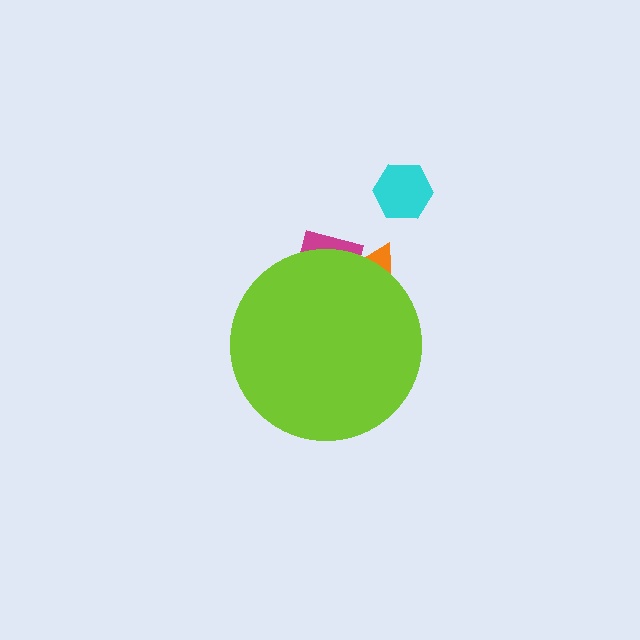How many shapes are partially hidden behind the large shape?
2 shapes are partially hidden.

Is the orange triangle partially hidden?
Yes, the orange triangle is partially hidden behind the lime circle.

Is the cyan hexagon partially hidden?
No, the cyan hexagon is fully visible.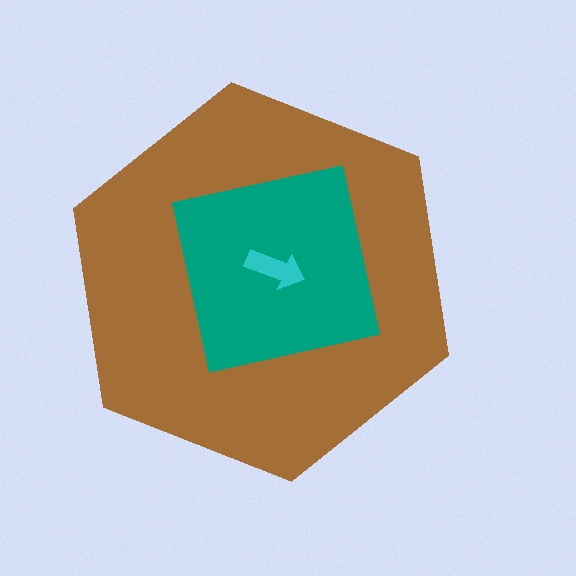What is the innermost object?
The cyan arrow.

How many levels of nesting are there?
3.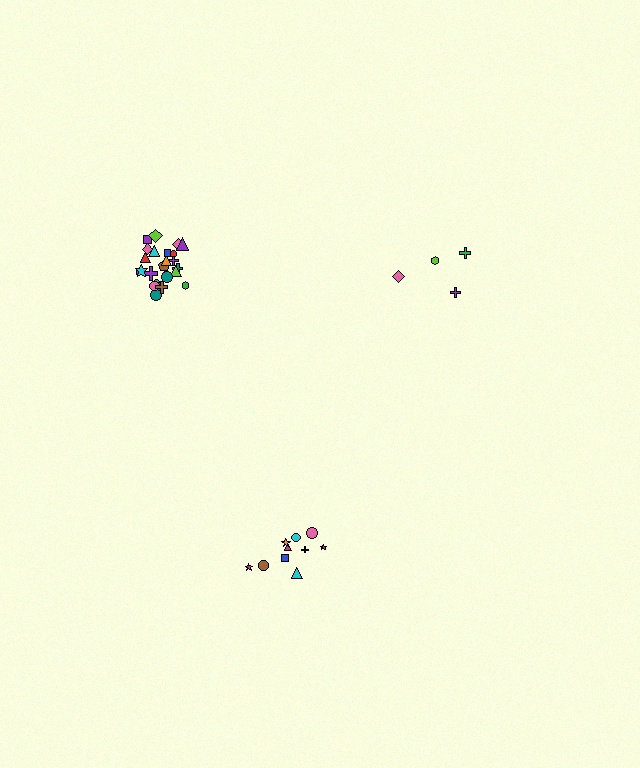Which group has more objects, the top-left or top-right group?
The top-left group.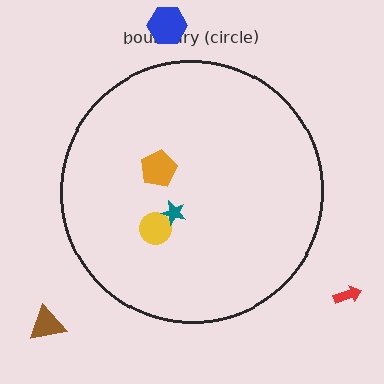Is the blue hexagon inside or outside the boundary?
Outside.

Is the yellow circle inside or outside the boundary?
Inside.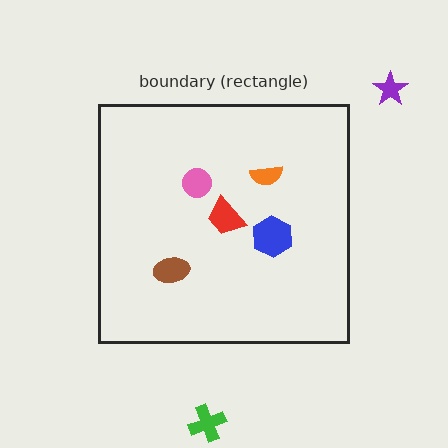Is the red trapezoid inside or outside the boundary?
Inside.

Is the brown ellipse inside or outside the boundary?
Inside.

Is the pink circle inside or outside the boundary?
Inside.